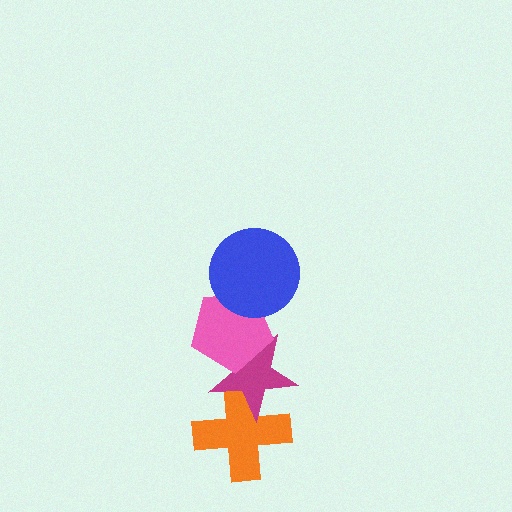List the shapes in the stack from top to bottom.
From top to bottom: the blue circle, the pink pentagon, the magenta star, the orange cross.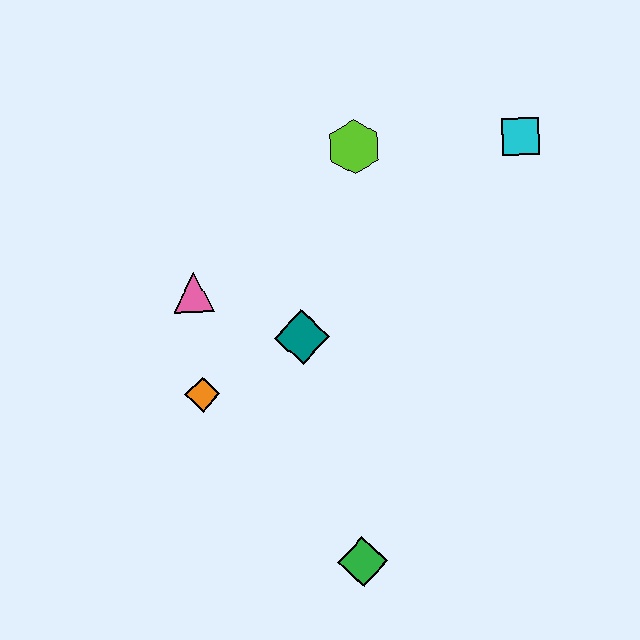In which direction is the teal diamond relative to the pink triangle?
The teal diamond is to the right of the pink triangle.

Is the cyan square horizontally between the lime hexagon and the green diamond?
No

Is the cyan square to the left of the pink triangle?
No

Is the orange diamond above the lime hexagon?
No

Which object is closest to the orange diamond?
The pink triangle is closest to the orange diamond.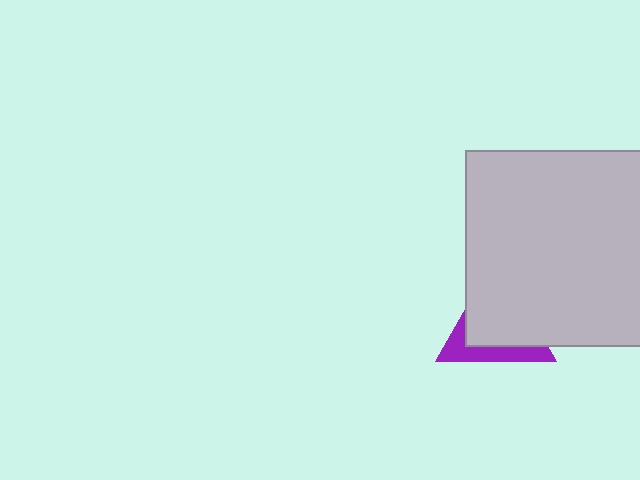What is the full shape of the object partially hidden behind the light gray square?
The partially hidden object is a purple triangle.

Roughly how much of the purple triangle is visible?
A small part of it is visible (roughly 32%).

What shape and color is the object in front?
The object in front is a light gray square.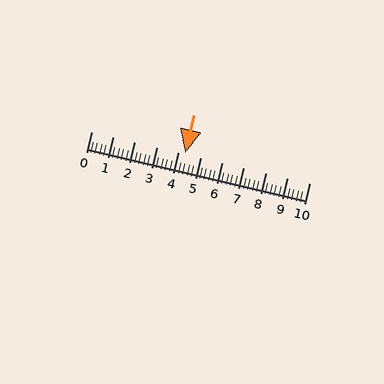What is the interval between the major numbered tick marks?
The major tick marks are spaced 1 units apart.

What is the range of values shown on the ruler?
The ruler shows values from 0 to 10.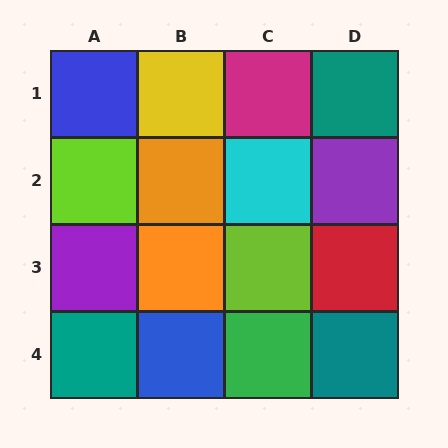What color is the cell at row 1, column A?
Blue.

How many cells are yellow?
1 cell is yellow.